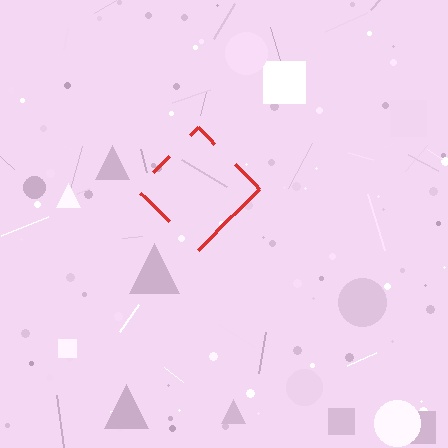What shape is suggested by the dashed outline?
The dashed outline suggests a diamond.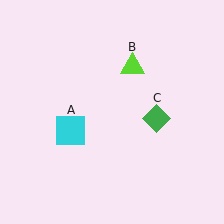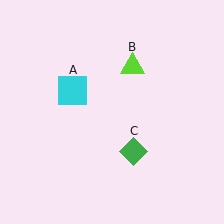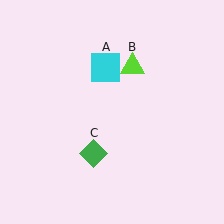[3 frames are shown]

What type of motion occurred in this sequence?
The cyan square (object A), green diamond (object C) rotated clockwise around the center of the scene.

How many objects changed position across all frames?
2 objects changed position: cyan square (object A), green diamond (object C).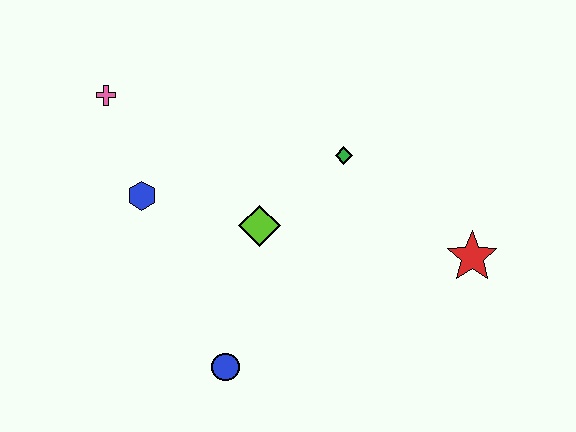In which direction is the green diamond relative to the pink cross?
The green diamond is to the right of the pink cross.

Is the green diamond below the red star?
No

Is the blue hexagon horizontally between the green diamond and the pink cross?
Yes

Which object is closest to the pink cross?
The blue hexagon is closest to the pink cross.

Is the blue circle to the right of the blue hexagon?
Yes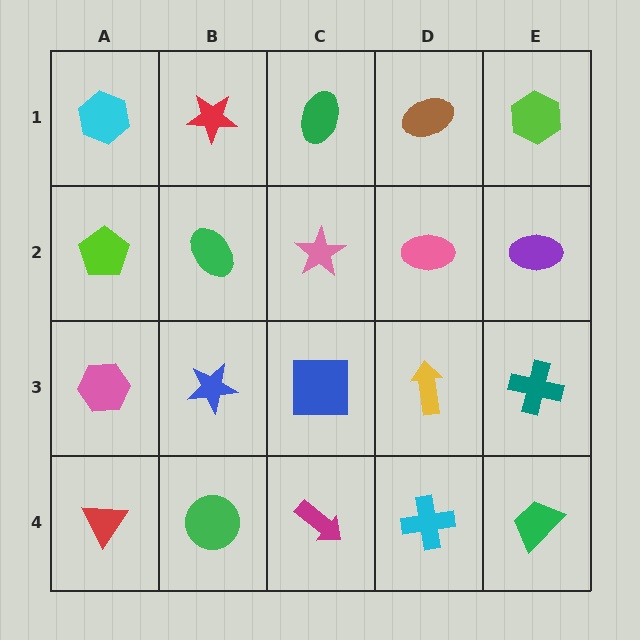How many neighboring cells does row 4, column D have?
3.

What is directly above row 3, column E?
A purple ellipse.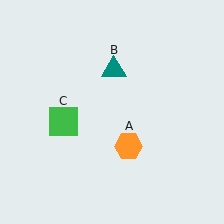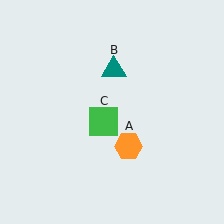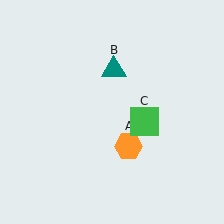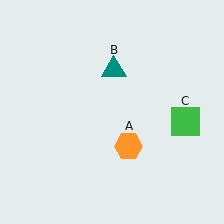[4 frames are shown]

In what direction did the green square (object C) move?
The green square (object C) moved right.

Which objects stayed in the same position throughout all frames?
Orange hexagon (object A) and teal triangle (object B) remained stationary.